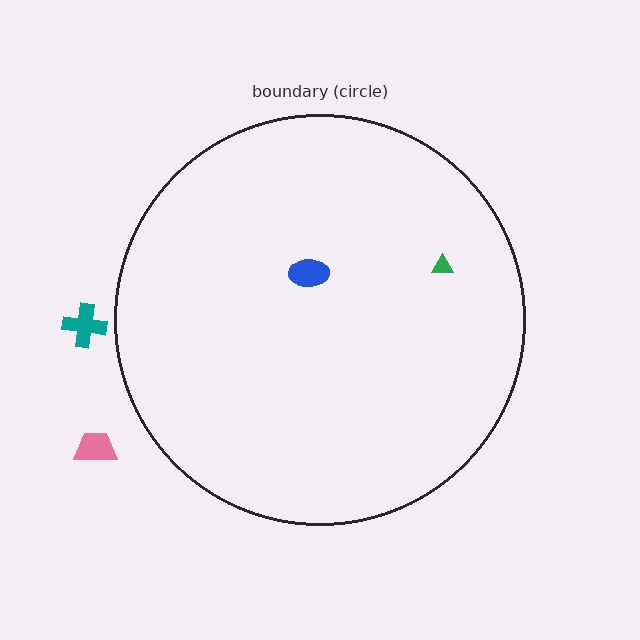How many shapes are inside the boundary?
2 inside, 2 outside.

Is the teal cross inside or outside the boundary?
Outside.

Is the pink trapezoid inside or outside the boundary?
Outside.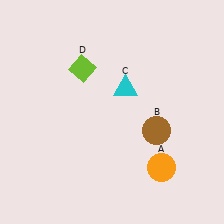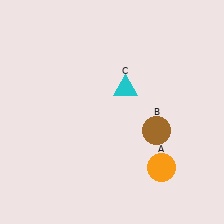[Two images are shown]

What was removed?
The lime diamond (D) was removed in Image 2.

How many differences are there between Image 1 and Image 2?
There is 1 difference between the two images.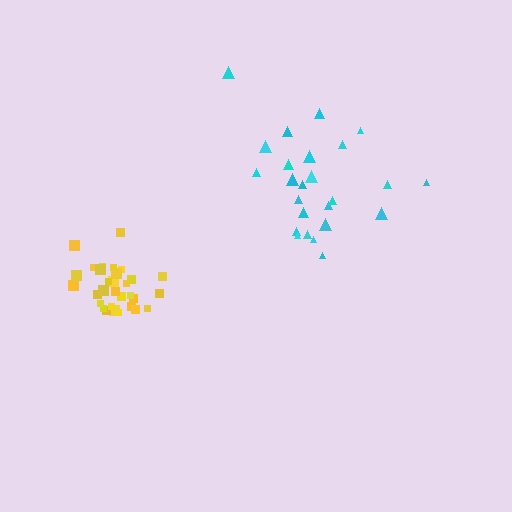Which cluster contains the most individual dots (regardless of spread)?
Yellow (32).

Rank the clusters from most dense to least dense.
yellow, cyan.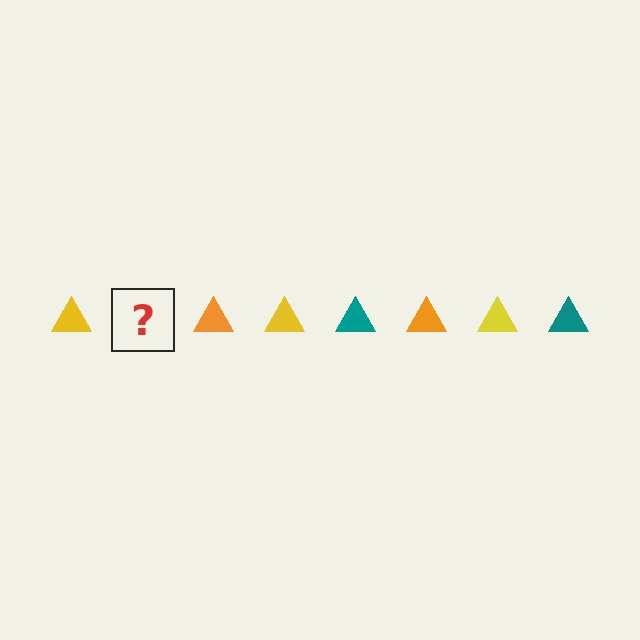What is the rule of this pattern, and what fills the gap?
The rule is that the pattern cycles through yellow, teal, orange triangles. The gap should be filled with a teal triangle.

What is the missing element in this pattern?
The missing element is a teal triangle.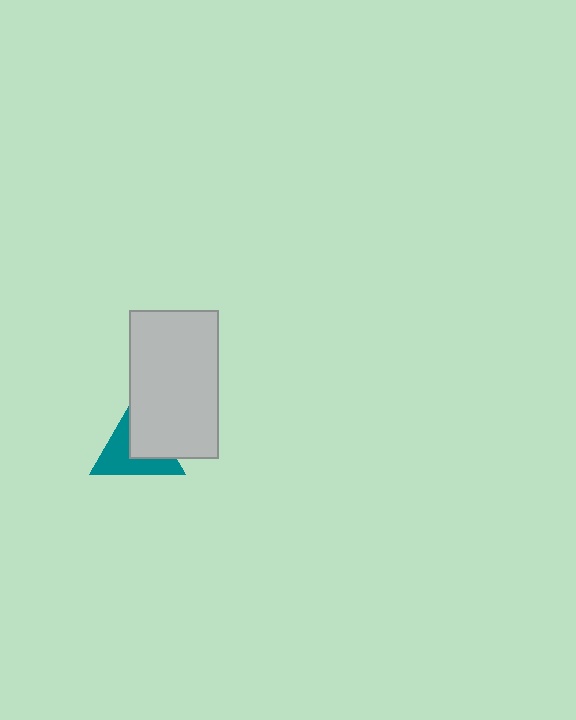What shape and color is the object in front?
The object in front is a light gray rectangle.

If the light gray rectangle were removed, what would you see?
You would see the complete teal triangle.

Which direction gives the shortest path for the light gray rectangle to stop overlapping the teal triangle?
Moving toward the upper-right gives the shortest separation.